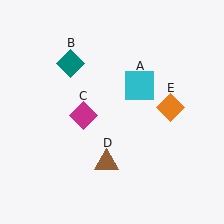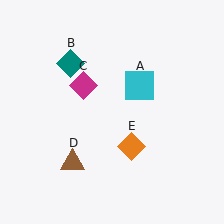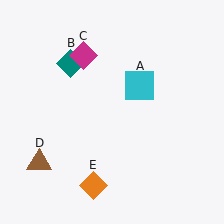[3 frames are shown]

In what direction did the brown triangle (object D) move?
The brown triangle (object D) moved left.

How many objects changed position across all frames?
3 objects changed position: magenta diamond (object C), brown triangle (object D), orange diamond (object E).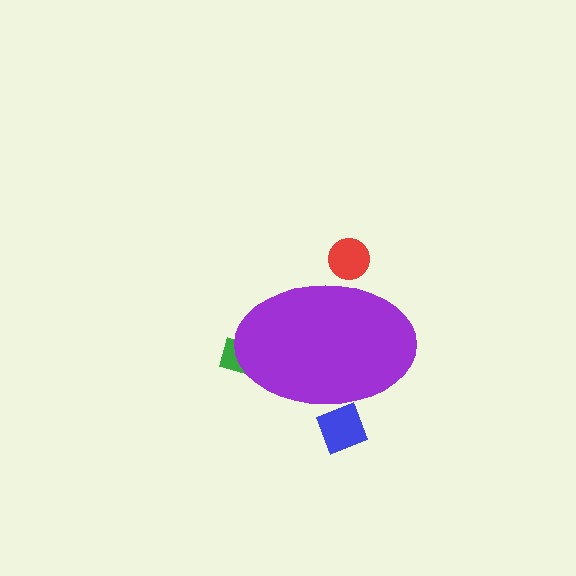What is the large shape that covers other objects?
A purple ellipse.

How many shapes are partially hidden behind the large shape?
3 shapes are partially hidden.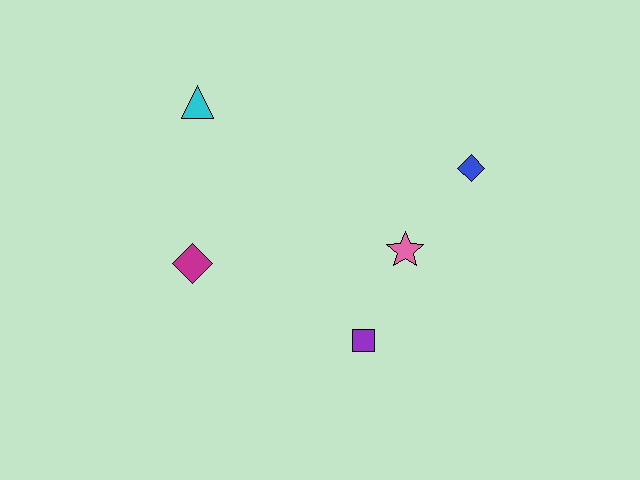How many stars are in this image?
There is 1 star.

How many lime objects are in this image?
There are no lime objects.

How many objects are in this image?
There are 5 objects.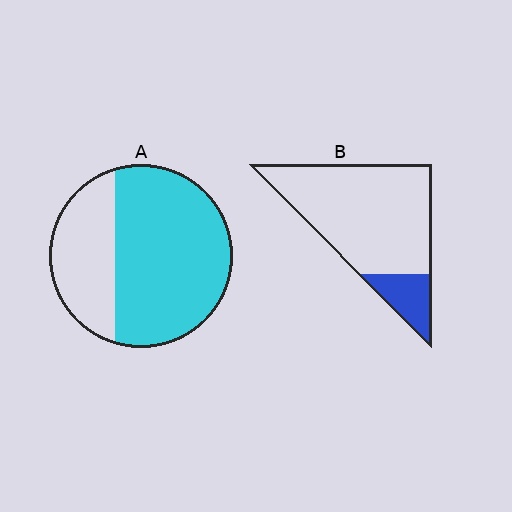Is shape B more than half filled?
No.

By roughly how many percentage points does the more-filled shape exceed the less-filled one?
By roughly 50 percentage points (A over B).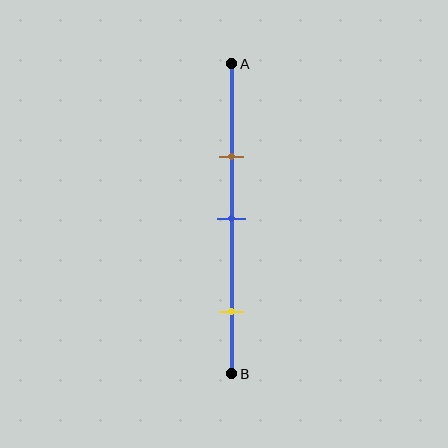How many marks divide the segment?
There are 3 marks dividing the segment.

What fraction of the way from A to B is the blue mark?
The blue mark is approximately 50% (0.5) of the way from A to B.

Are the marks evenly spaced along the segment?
No, the marks are not evenly spaced.